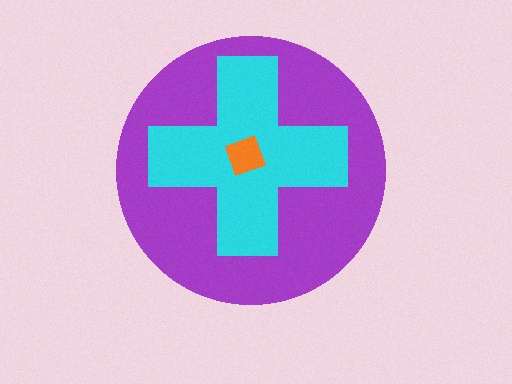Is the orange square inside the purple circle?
Yes.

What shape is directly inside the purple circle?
The cyan cross.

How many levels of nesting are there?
3.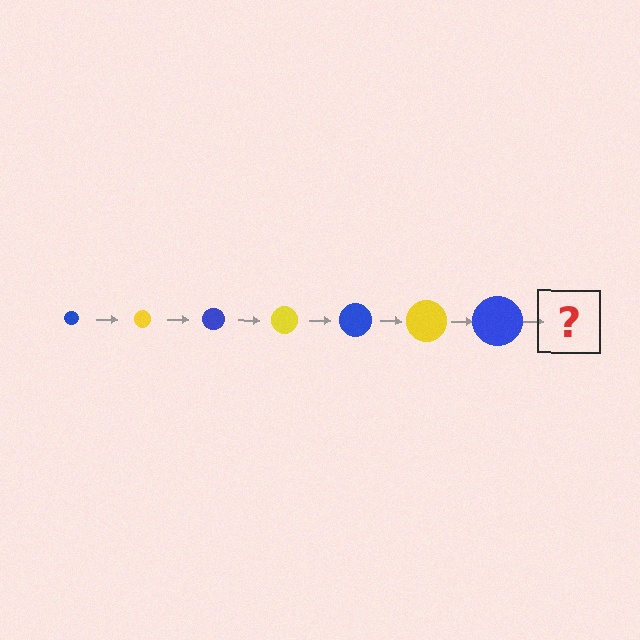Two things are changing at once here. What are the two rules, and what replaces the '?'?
The two rules are that the circle grows larger each step and the color cycles through blue and yellow. The '?' should be a yellow circle, larger than the previous one.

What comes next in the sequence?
The next element should be a yellow circle, larger than the previous one.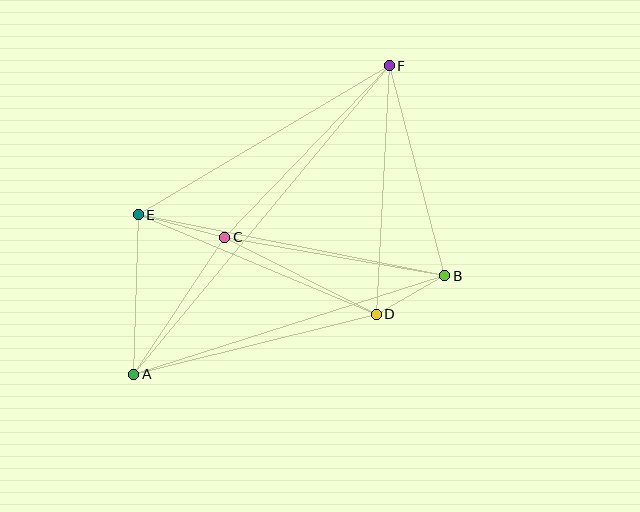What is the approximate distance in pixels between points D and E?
The distance between D and E is approximately 258 pixels.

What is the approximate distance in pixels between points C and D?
The distance between C and D is approximately 170 pixels.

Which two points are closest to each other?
Points B and D are closest to each other.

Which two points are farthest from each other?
Points A and F are farthest from each other.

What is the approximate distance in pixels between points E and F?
The distance between E and F is approximately 292 pixels.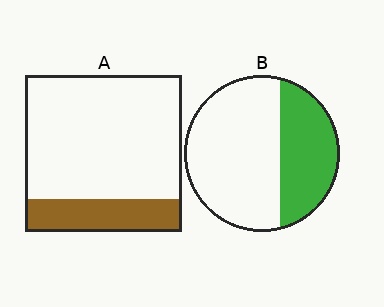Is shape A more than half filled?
No.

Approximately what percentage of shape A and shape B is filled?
A is approximately 20% and B is approximately 35%.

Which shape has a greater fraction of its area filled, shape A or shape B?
Shape B.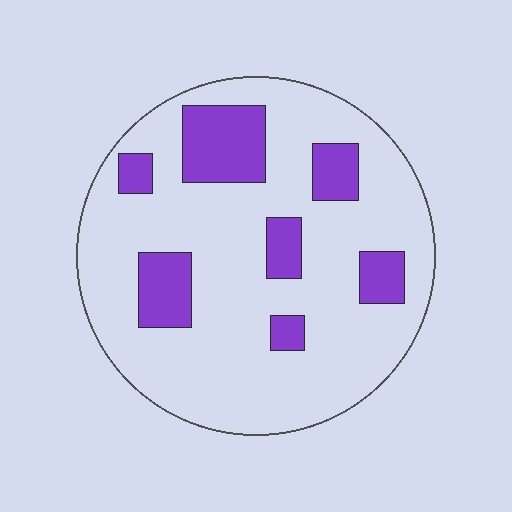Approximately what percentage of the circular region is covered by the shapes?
Approximately 20%.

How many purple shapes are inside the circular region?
7.